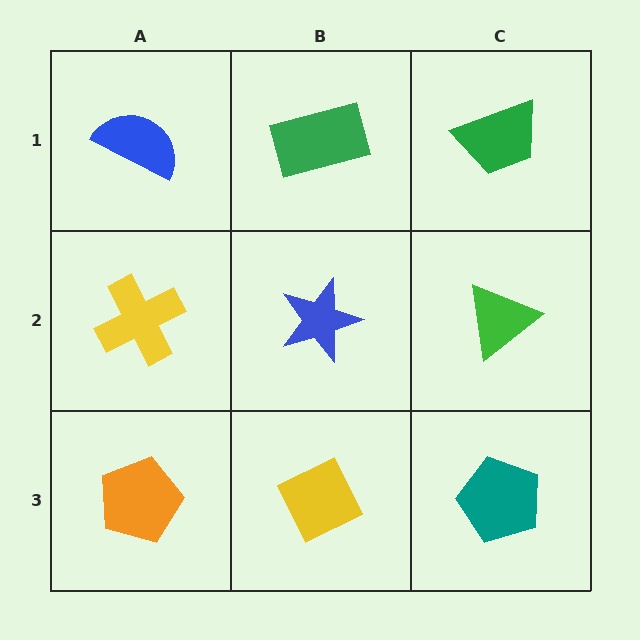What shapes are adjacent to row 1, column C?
A green triangle (row 2, column C), a green rectangle (row 1, column B).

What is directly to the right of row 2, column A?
A blue star.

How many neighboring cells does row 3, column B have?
3.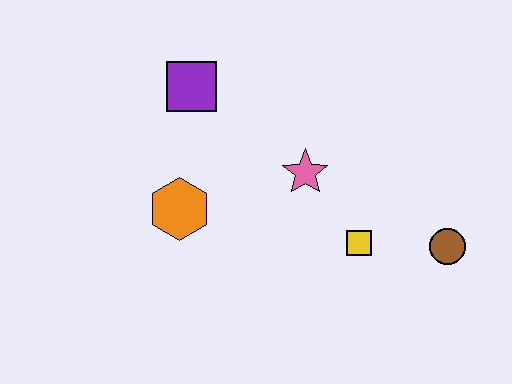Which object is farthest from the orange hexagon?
The brown circle is farthest from the orange hexagon.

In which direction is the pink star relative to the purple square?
The pink star is to the right of the purple square.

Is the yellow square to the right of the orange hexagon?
Yes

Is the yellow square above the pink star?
No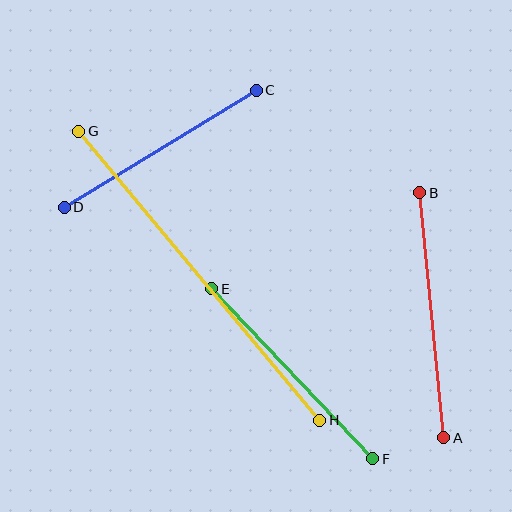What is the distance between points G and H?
The distance is approximately 376 pixels.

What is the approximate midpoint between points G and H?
The midpoint is at approximately (199, 276) pixels.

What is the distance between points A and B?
The distance is approximately 246 pixels.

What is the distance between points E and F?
The distance is approximately 234 pixels.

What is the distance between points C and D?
The distance is approximately 225 pixels.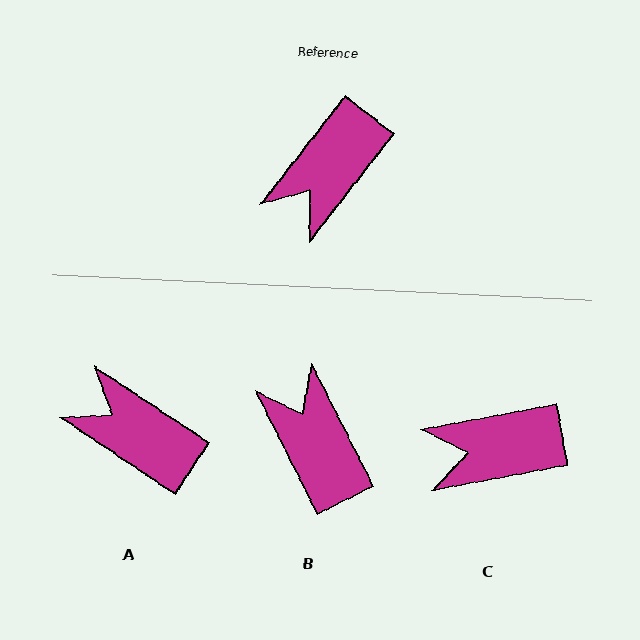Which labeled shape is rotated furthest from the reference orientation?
B, about 115 degrees away.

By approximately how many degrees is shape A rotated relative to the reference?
Approximately 85 degrees clockwise.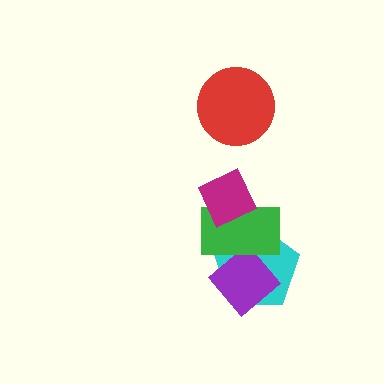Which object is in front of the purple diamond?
The green rectangle is in front of the purple diamond.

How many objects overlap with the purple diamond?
2 objects overlap with the purple diamond.